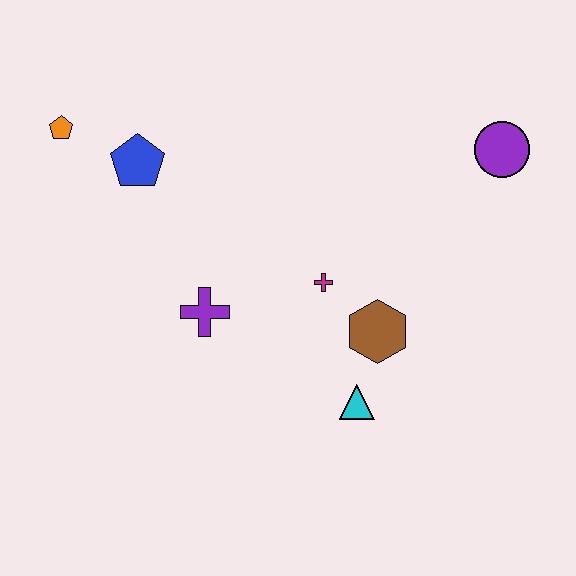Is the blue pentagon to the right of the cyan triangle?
No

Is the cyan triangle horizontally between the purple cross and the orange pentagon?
No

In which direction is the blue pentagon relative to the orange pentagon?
The blue pentagon is to the right of the orange pentagon.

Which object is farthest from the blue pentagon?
The purple circle is farthest from the blue pentagon.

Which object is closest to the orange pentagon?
The blue pentagon is closest to the orange pentagon.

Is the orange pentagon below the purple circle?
No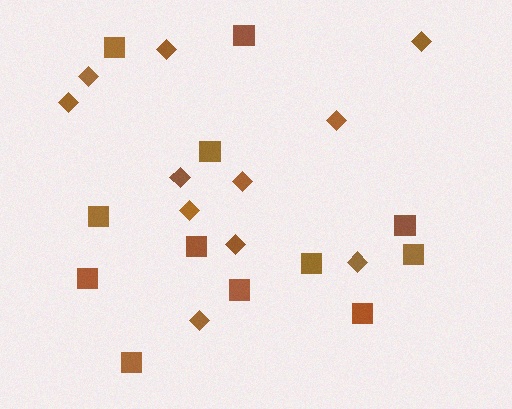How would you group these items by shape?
There are 2 groups: one group of squares (12) and one group of diamonds (11).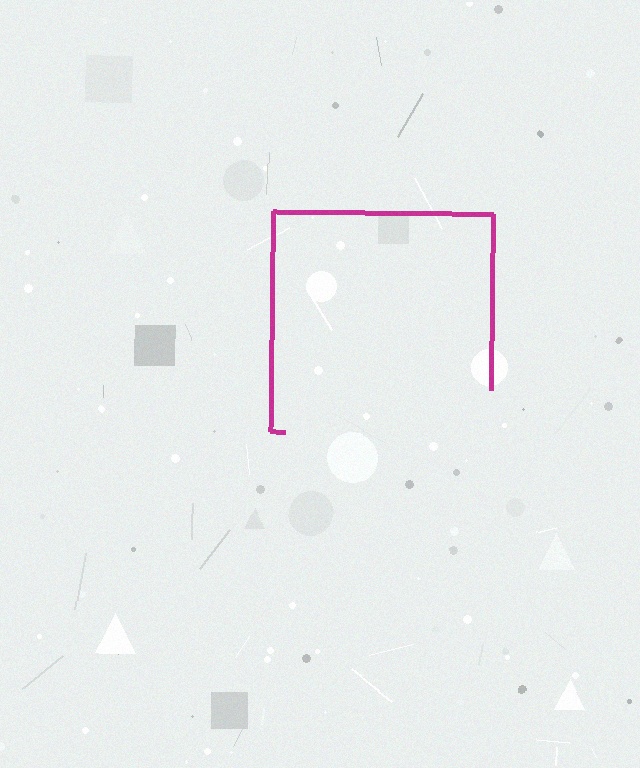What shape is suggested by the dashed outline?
The dashed outline suggests a square.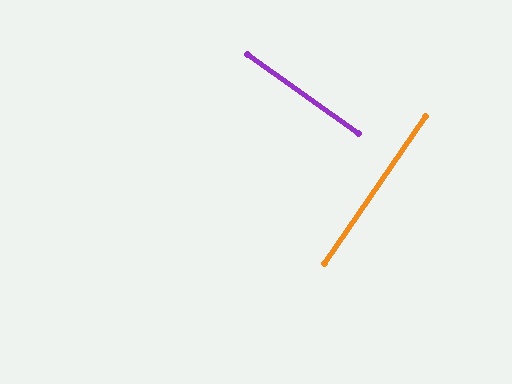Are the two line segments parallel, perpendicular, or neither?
Perpendicular — they meet at approximately 89°.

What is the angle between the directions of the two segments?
Approximately 89 degrees.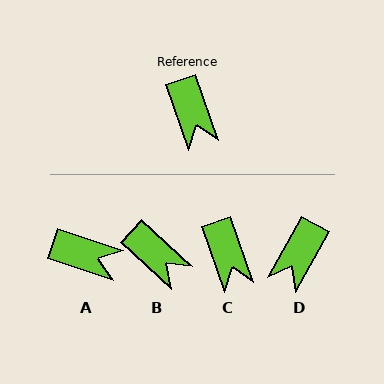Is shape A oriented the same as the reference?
No, it is off by about 53 degrees.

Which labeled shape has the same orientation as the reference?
C.